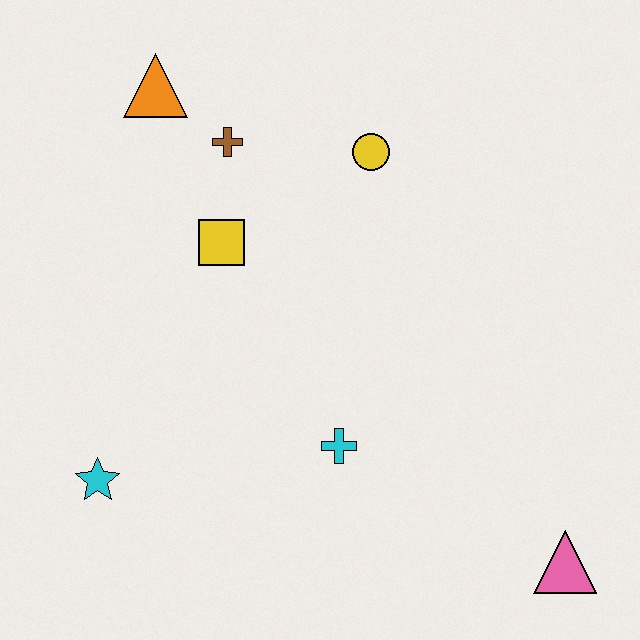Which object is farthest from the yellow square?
The pink triangle is farthest from the yellow square.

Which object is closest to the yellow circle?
The brown cross is closest to the yellow circle.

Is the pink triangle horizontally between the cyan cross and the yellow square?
No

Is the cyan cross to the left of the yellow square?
No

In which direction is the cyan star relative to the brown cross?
The cyan star is below the brown cross.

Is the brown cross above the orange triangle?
No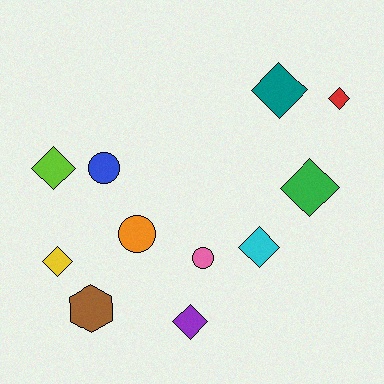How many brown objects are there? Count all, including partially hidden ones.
There is 1 brown object.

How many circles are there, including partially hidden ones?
There are 3 circles.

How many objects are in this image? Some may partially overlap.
There are 11 objects.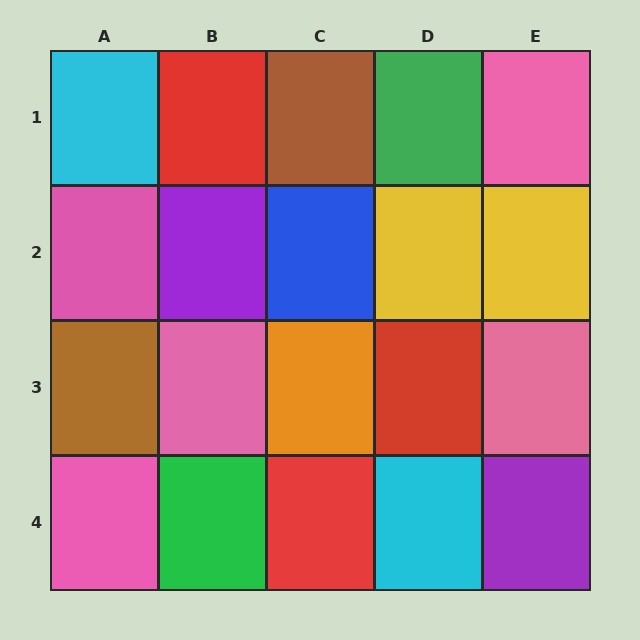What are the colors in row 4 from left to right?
Pink, green, red, cyan, purple.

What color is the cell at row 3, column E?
Pink.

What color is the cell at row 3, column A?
Brown.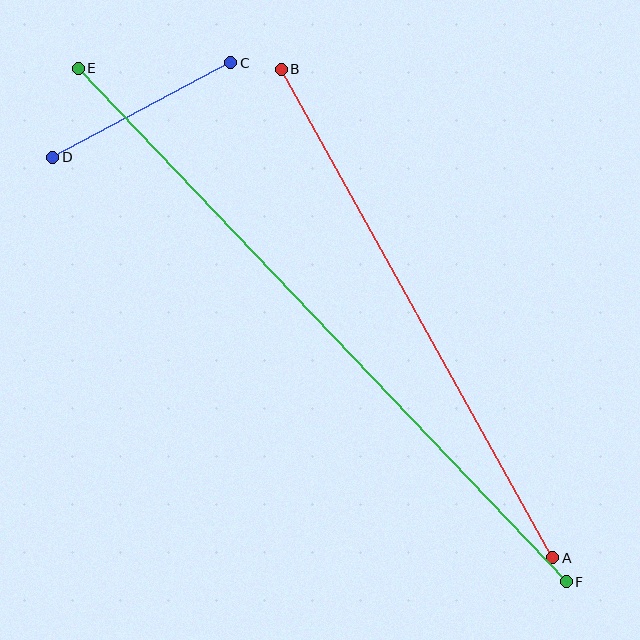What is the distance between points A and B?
The distance is approximately 559 pixels.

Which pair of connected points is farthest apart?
Points E and F are farthest apart.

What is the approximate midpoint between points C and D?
The midpoint is at approximately (142, 110) pixels.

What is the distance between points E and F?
The distance is approximately 708 pixels.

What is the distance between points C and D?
The distance is approximately 201 pixels.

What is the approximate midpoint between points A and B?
The midpoint is at approximately (417, 314) pixels.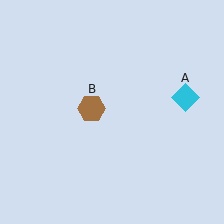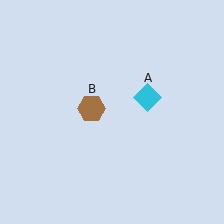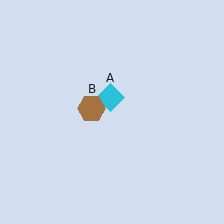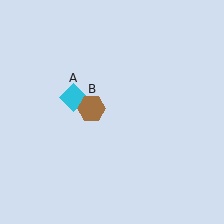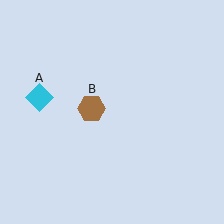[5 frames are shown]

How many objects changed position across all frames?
1 object changed position: cyan diamond (object A).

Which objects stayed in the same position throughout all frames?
Brown hexagon (object B) remained stationary.